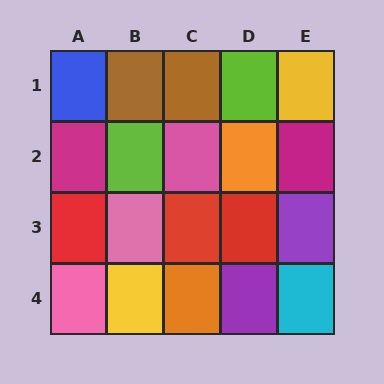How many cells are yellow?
2 cells are yellow.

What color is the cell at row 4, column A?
Pink.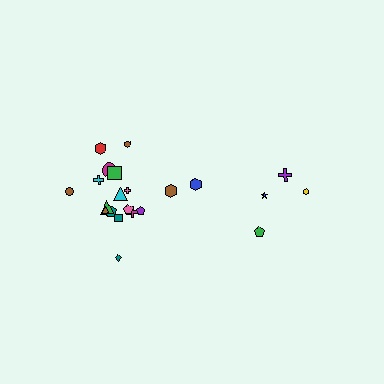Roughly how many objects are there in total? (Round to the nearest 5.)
Roughly 20 objects in total.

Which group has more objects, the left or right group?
The left group.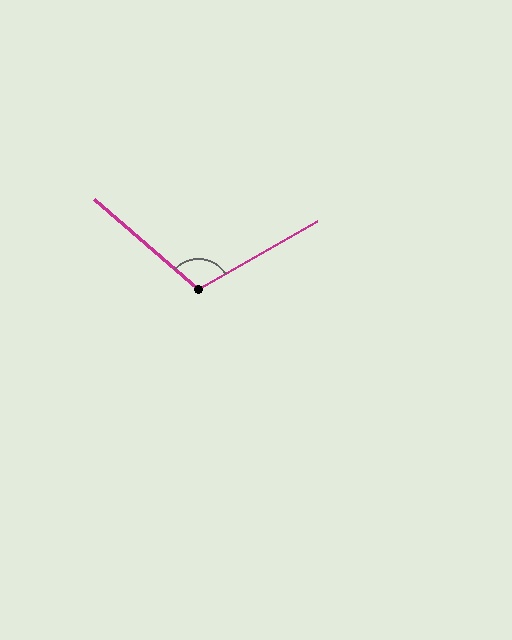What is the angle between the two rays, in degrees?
Approximately 109 degrees.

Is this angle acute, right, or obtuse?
It is obtuse.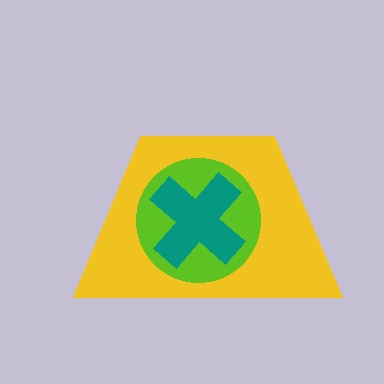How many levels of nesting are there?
3.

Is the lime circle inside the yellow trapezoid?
Yes.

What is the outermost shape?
The yellow trapezoid.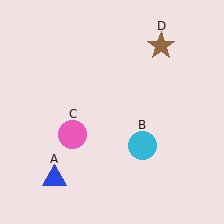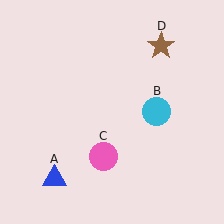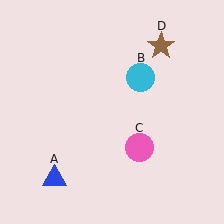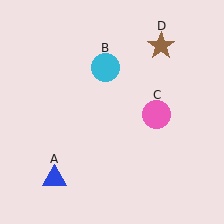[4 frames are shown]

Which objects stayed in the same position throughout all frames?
Blue triangle (object A) and brown star (object D) remained stationary.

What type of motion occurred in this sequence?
The cyan circle (object B), pink circle (object C) rotated counterclockwise around the center of the scene.